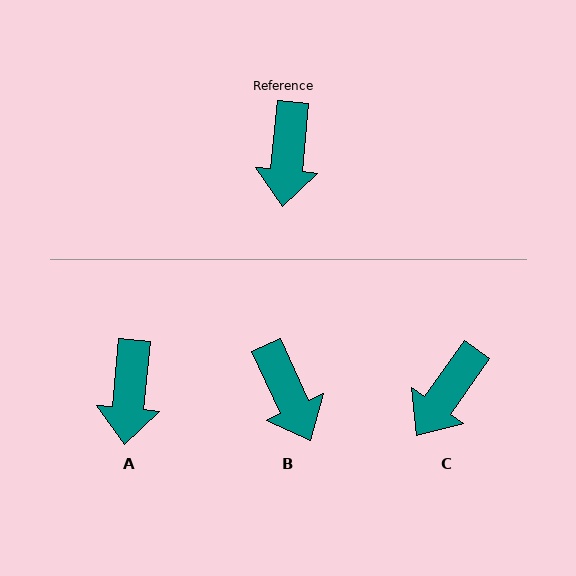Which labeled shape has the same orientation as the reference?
A.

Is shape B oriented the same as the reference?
No, it is off by about 30 degrees.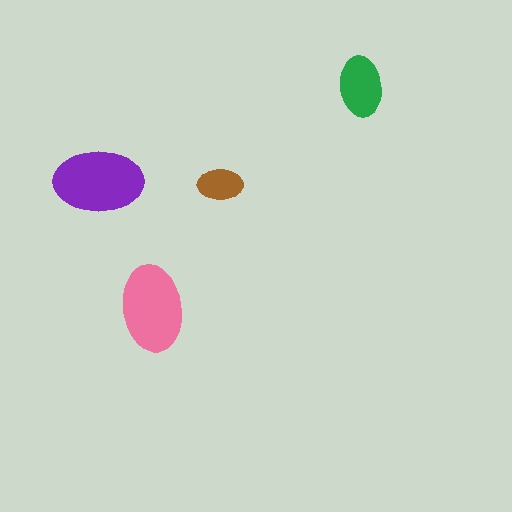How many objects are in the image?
There are 4 objects in the image.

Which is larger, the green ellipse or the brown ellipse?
The green one.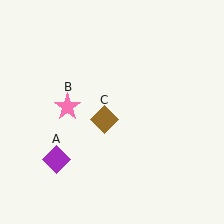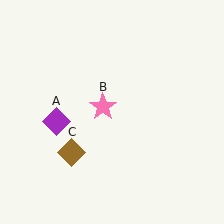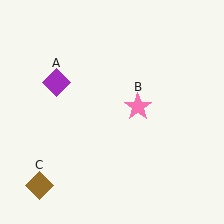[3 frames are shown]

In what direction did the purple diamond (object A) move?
The purple diamond (object A) moved up.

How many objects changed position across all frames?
3 objects changed position: purple diamond (object A), pink star (object B), brown diamond (object C).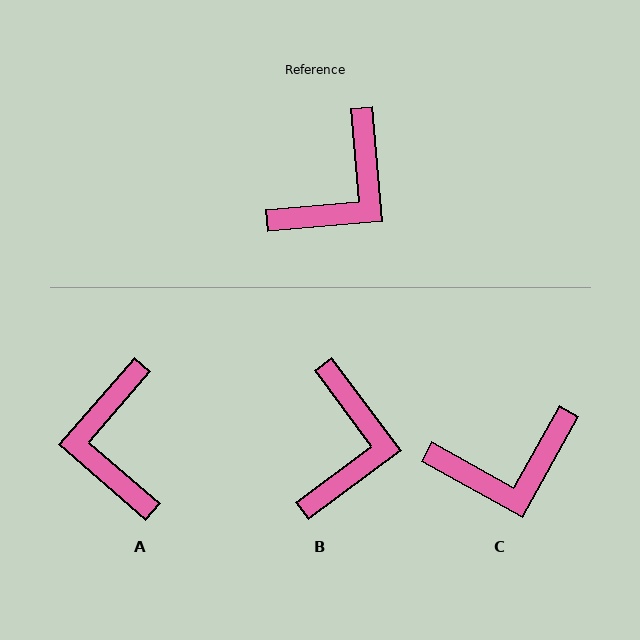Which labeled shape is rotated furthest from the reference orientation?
A, about 136 degrees away.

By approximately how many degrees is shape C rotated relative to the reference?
Approximately 34 degrees clockwise.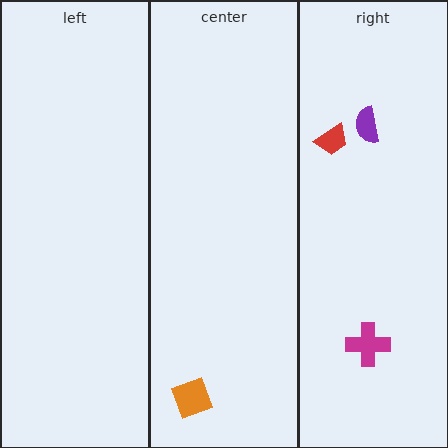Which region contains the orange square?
The center region.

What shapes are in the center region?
The orange square.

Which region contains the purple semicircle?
The right region.